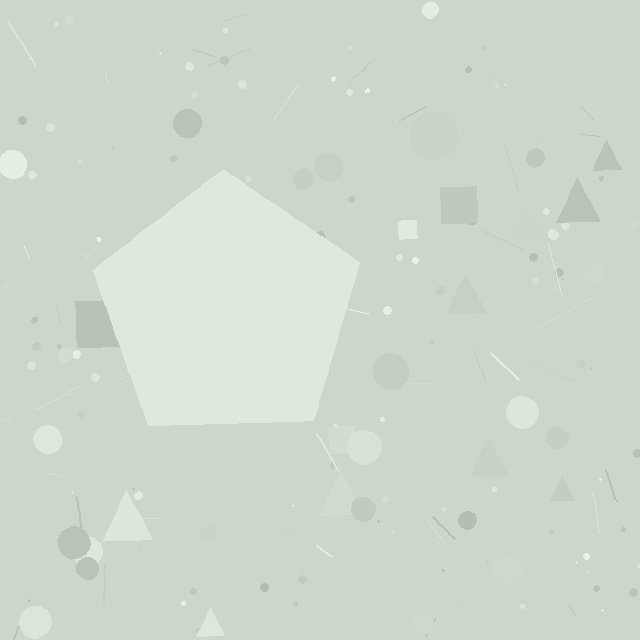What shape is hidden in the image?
A pentagon is hidden in the image.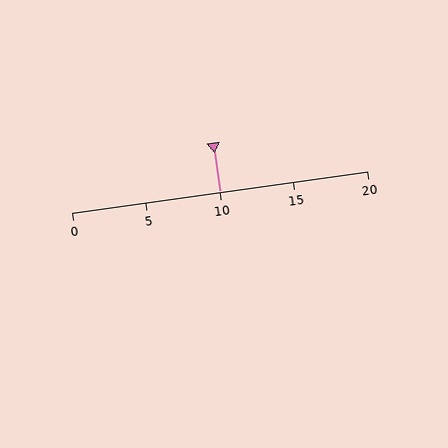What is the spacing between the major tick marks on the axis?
The major ticks are spaced 5 apart.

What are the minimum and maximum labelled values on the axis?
The axis runs from 0 to 20.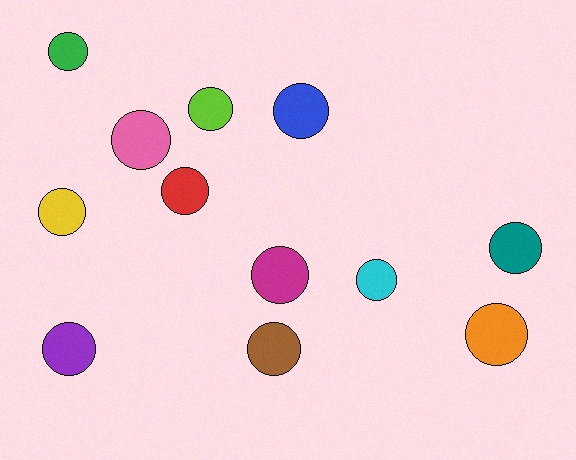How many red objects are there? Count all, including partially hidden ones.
There is 1 red object.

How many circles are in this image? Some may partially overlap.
There are 12 circles.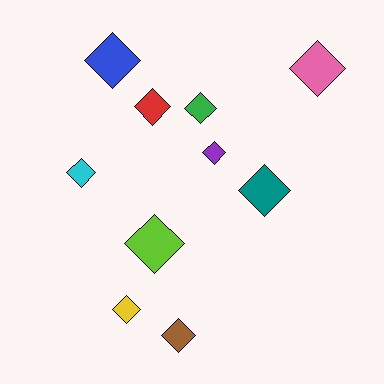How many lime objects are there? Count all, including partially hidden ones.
There is 1 lime object.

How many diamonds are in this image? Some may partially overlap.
There are 10 diamonds.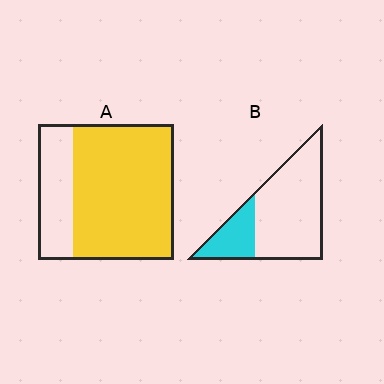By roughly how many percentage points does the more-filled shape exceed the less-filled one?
By roughly 50 percentage points (A over B).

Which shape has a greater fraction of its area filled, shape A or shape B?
Shape A.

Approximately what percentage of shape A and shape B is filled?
A is approximately 75% and B is approximately 25%.